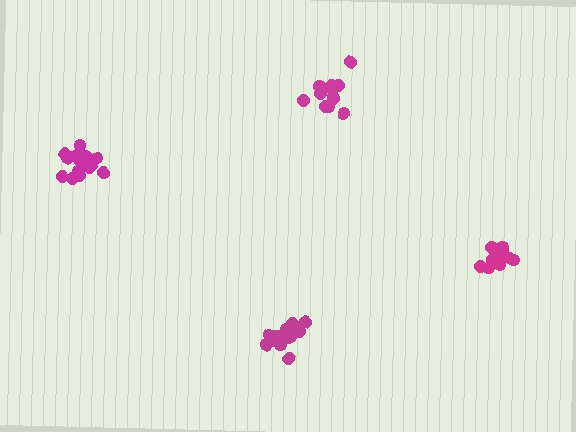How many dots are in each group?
Group 1: 14 dots, Group 2: 14 dots, Group 3: 16 dots, Group 4: 18 dots (62 total).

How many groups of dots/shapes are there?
There are 4 groups.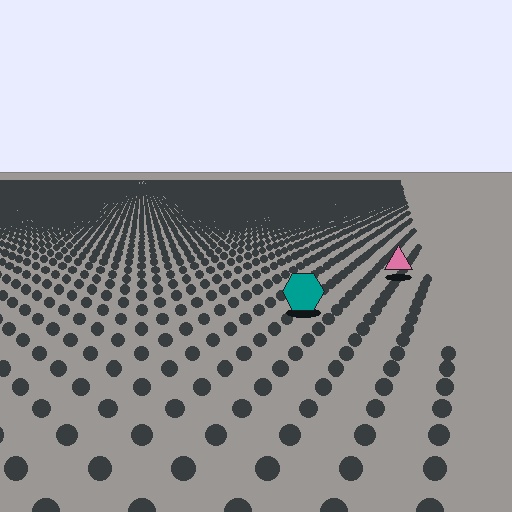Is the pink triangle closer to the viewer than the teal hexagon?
No. The teal hexagon is closer — you can tell from the texture gradient: the ground texture is coarser near it.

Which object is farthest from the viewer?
The pink triangle is farthest from the viewer. It appears smaller and the ground texture around it is denser.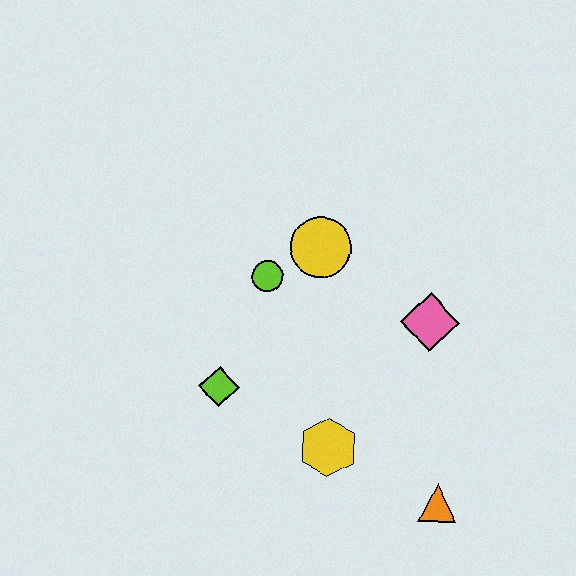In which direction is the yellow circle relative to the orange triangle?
The yellow circle is above the orange triangle.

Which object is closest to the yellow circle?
The lime circle is closest to the yellow circle.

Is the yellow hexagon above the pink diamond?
No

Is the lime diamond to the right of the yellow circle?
No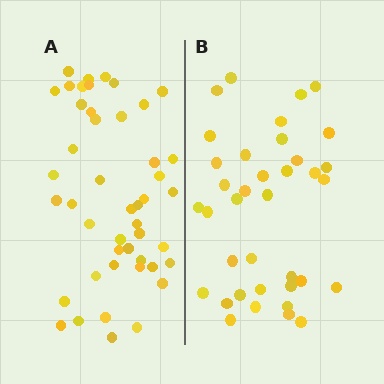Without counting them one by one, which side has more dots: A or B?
Region A (the left region) has more dots.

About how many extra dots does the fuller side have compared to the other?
Region A has roughly 8 or so more dots than region B.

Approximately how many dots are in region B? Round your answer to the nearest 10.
About 40 dots. (The exact count is 37, which rounds to 40.)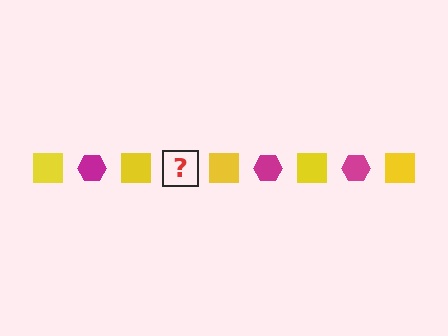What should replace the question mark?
The question mark should be replaced with a magenta hexagon.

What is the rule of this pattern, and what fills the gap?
The rule is that the pattern alternates between yellow square and magenta hexagon. The gap should be filled with a magenta hexagon.